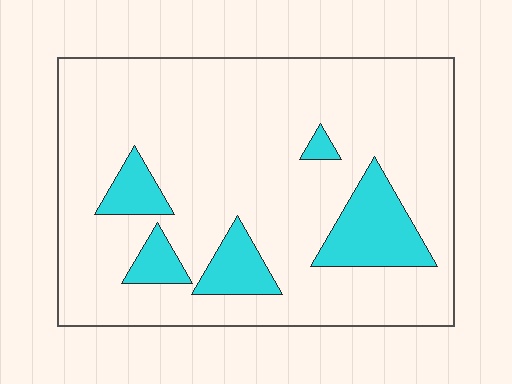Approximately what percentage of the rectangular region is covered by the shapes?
Approximately 15%.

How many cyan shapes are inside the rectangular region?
5.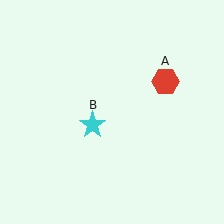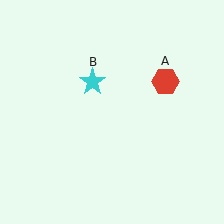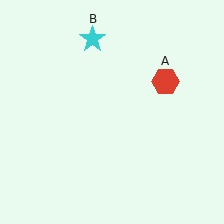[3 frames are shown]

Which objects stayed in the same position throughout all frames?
Red hexagon (object A) remained stationary.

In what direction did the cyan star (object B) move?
The cyan star (object B) moved up.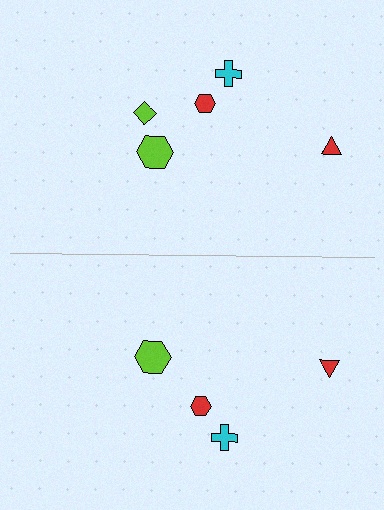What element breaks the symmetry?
A lime diamond is missing from the bottom side.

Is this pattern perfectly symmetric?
No, the pattern is not perfectly symmetric. A lime diamond is missing from the bottom side.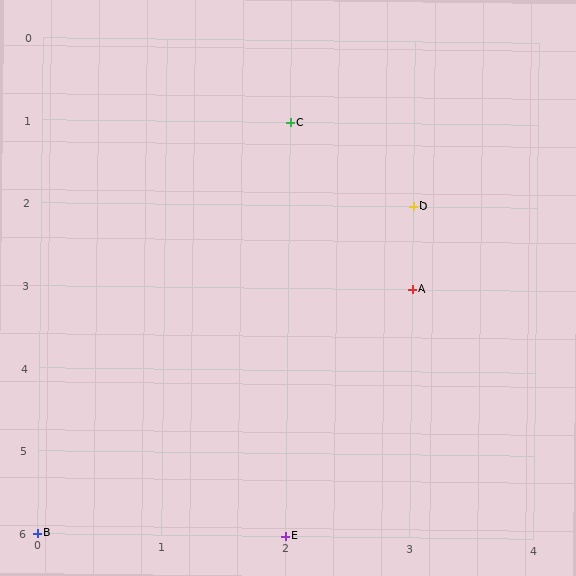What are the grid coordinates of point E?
Point E is at grid coordinates (2, 6).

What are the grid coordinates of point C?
Point C is at grid coordinates (2, 1).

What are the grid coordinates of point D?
Point D is at grid coordinates (3, 2).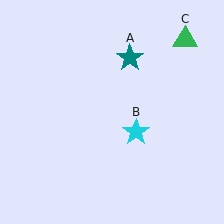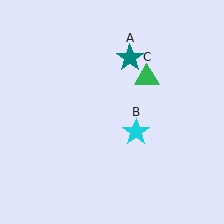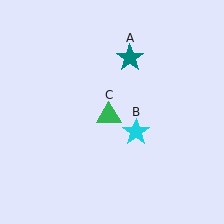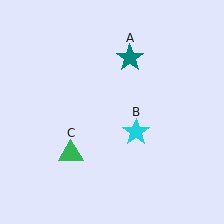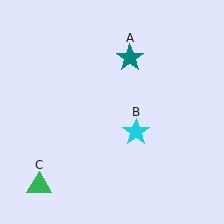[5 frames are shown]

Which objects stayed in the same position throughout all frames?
Teal star (object A) and cyan star (object B) remained stationary.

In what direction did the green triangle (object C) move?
The green triangle (object C) moved down and to the left.